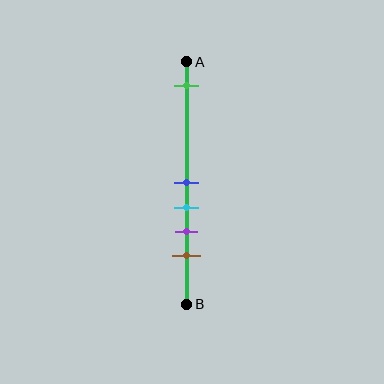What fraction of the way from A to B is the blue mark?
The blue mark is approximately 50% (0.5) of the way from A to B.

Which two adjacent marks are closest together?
The blue and cyan marks are the closest adjacent pair.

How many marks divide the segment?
There are 5 marks dividing the segment.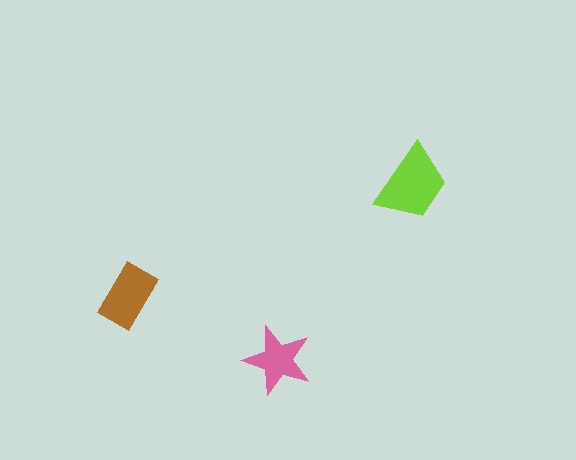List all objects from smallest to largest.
The pink star, the brown rectangle, the lime trapezoid.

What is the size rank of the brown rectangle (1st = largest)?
2nd.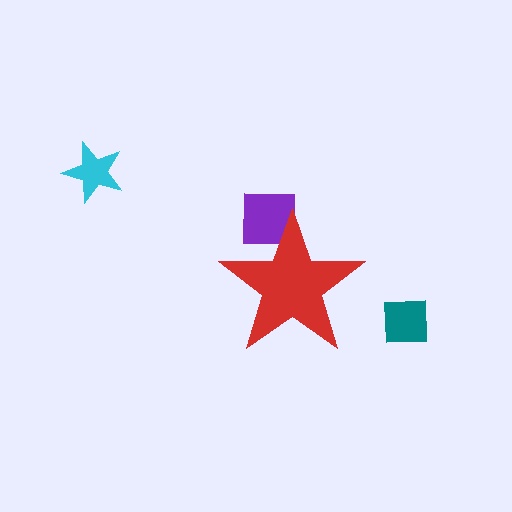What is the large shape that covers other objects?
A red star.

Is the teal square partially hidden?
No, the teal square is fully visible.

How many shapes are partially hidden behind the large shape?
1 shape is partially hidden.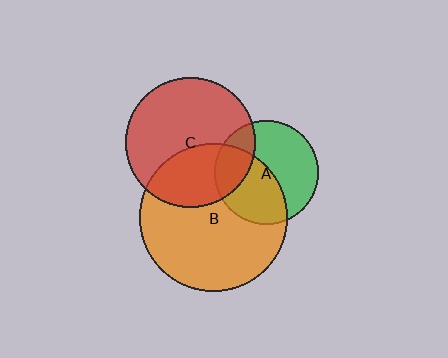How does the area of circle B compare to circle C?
Approximately 1.3 times.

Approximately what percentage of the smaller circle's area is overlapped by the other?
Approximately 25%.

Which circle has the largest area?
Circle B (orange).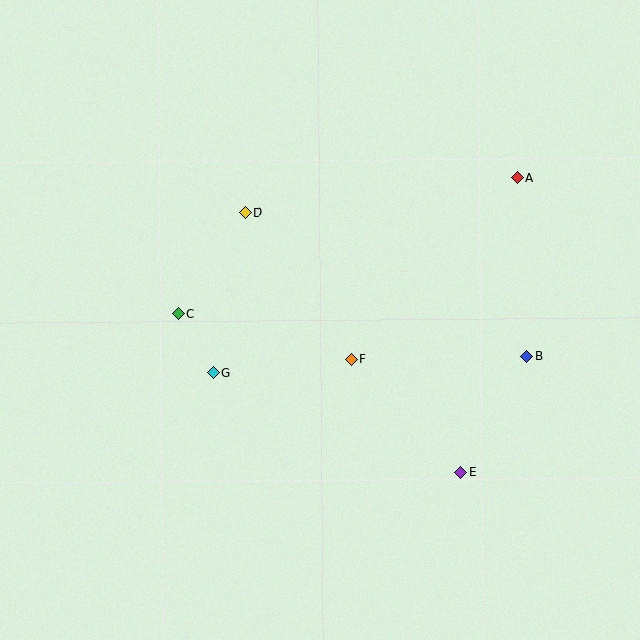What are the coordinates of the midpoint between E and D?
The midpoint between E and D is at (353, 342).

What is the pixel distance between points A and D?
The distance between A and D is 274 pixels.